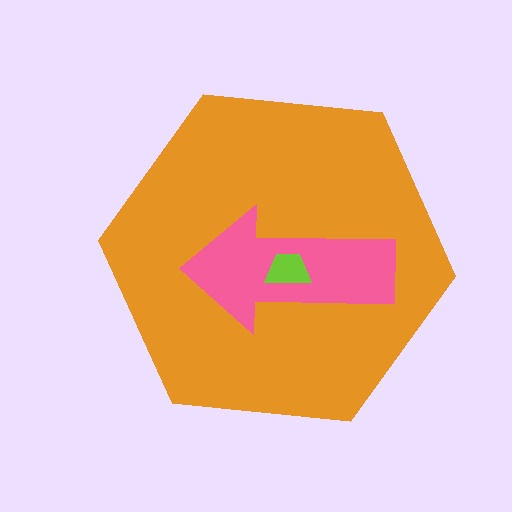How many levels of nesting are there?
3.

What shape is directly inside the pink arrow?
The lime trapezoid.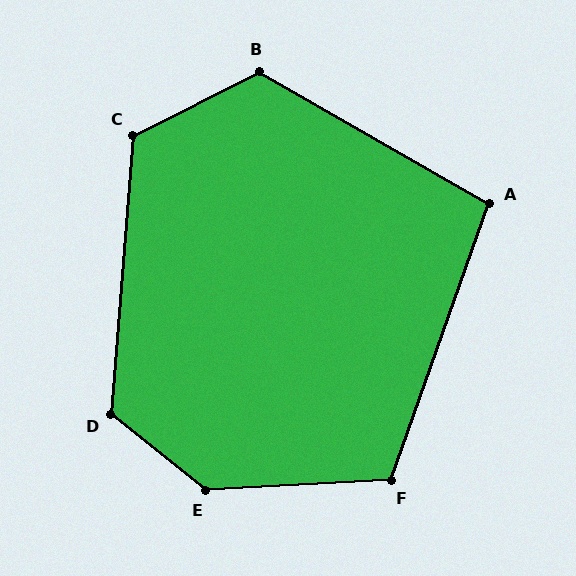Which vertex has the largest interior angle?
E, at approximately 139 degrees.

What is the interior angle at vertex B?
Approximately 124 degrees (obtuse).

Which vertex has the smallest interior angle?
A, at approximately 100 degrees.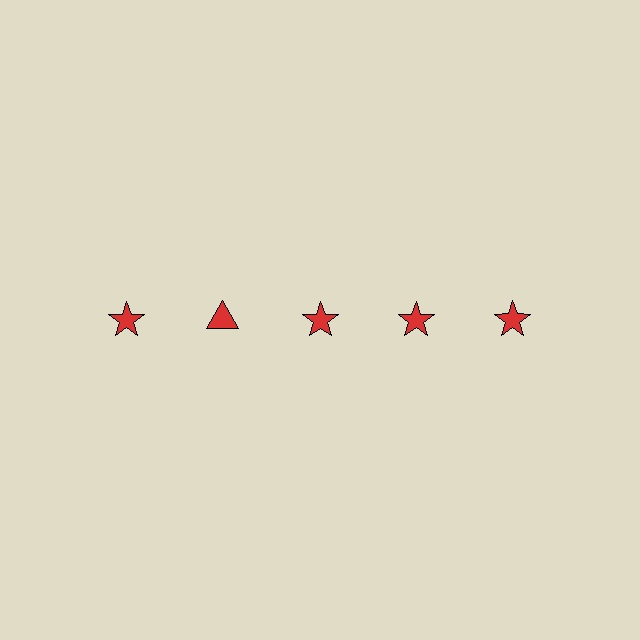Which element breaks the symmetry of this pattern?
The red triangle in the top row, second from left column breaks the symmetry. All other shapes are red stars.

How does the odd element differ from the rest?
It has a different shape: triangle instead of star.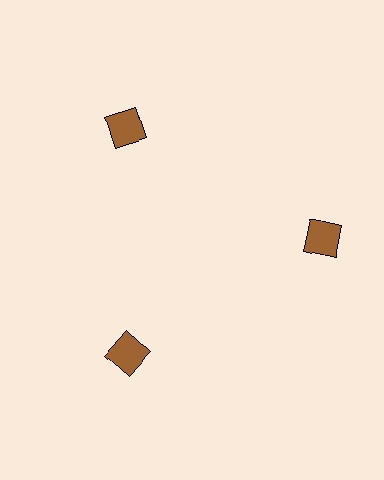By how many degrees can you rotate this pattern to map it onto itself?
The pattern maps onto itself every 120 degrees of rotation.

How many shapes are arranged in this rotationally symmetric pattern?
There are 3 shapes, arranged in 3 groups of 1.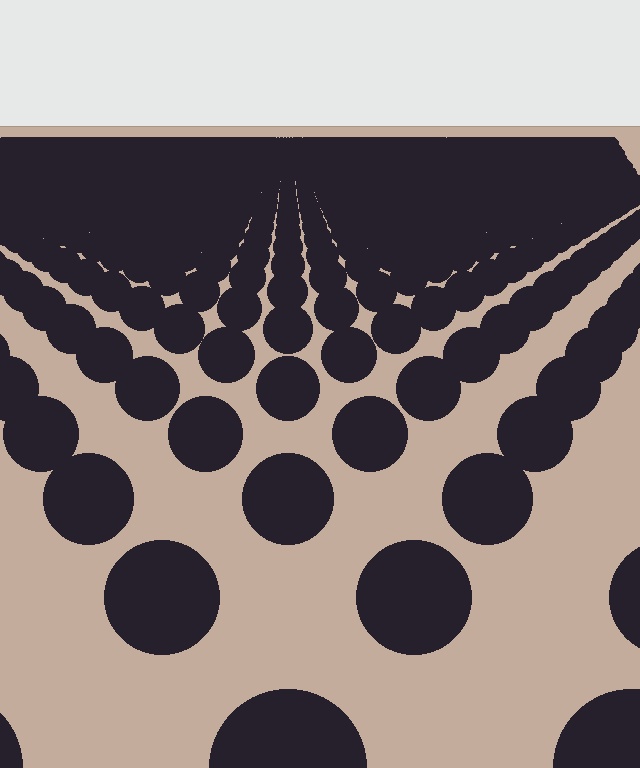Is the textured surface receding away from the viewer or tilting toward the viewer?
The surface is receding away from the viewer. Texture elements get smaller and denser toward the top.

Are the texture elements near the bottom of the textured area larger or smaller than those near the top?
Larger. Near the bottom, elements are closer to the viewer and appear at a bigger on-screen size.